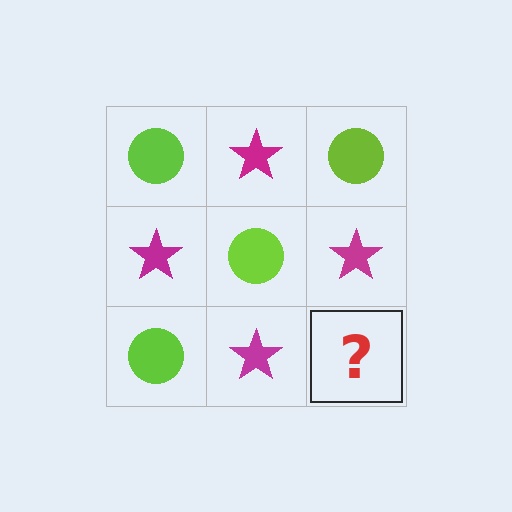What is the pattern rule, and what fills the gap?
The rule is that it alternates lime circle and magenta star in a checkerboard pattern. The gap should be filled with a lime circle.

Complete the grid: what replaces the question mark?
The question mark should be replaced with a lime circle.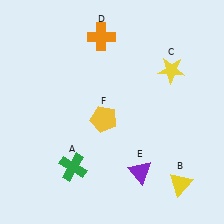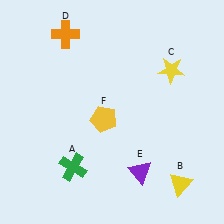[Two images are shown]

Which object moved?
The orange cross (D) moved left.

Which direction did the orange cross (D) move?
The orange cross (D) moved left.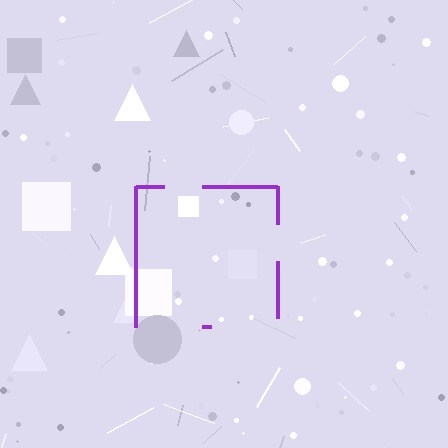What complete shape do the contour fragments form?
The contour fragments form a square.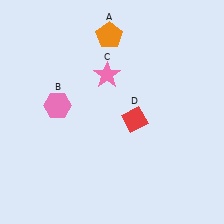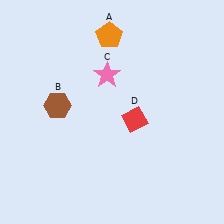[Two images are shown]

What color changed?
The hexagon (B) changed from pink in Image 1 to brown in Image 2.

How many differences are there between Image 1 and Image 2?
There is 1 difference between the two images.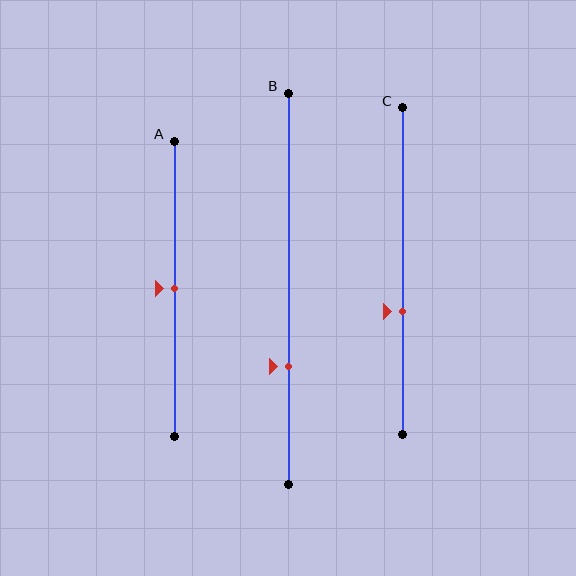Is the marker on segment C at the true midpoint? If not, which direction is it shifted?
No, the marker on segment C is shifted downward by about 13% of the segment length.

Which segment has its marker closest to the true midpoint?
Segment A has its marker closest to the true midpoint.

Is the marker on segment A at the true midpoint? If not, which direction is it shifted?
Yes, the marker on segment A is at the true midpoint.